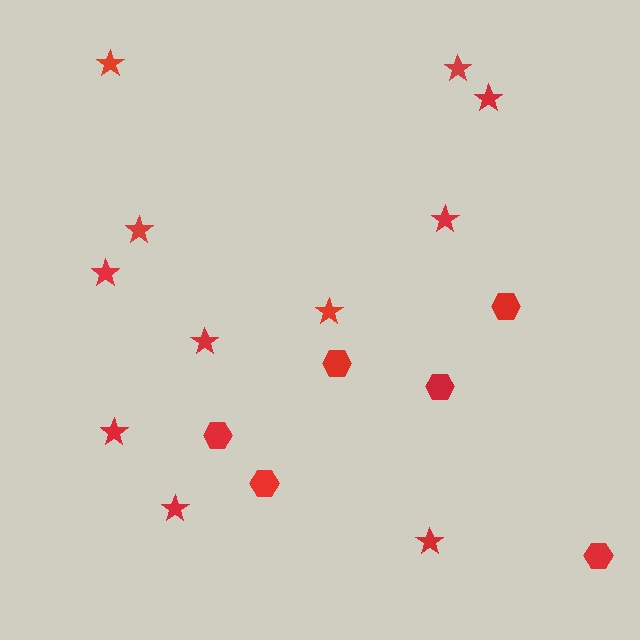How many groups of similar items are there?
There are 2 groups: one group of hexagons (6) and one group of stars (11).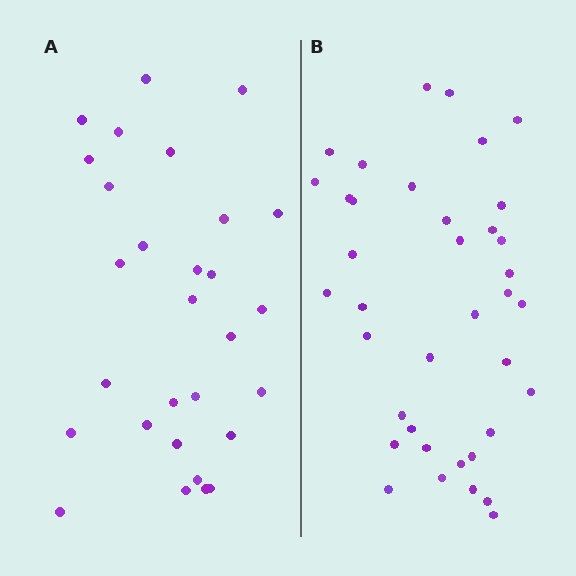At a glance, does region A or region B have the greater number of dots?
Region B (the right region) has more dots.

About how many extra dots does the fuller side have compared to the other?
Region B has roughly 8 or so more dots than region A.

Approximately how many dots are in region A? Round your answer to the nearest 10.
About 30 dots. (The exact count is 29, which rounds to 30.)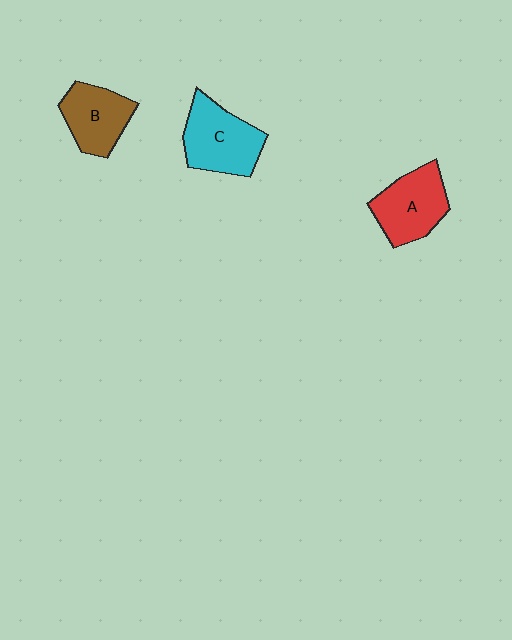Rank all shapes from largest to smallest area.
From largest to smallest: C (cyan), A (red), B (brown).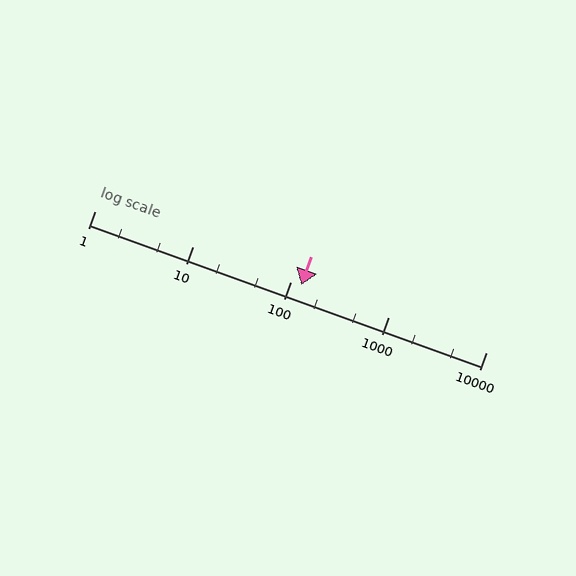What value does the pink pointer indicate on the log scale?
The pointer indicates approximately 130.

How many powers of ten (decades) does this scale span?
The scale spans 4 decades, from 1 to 10000.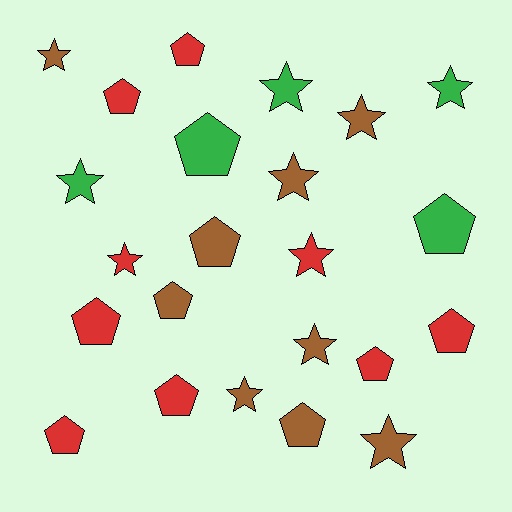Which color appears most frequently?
Red, with 9 objects.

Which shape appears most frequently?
Pentagon, with 12 objects.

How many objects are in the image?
There are 23 objects.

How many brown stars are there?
There are 6 brown stars.